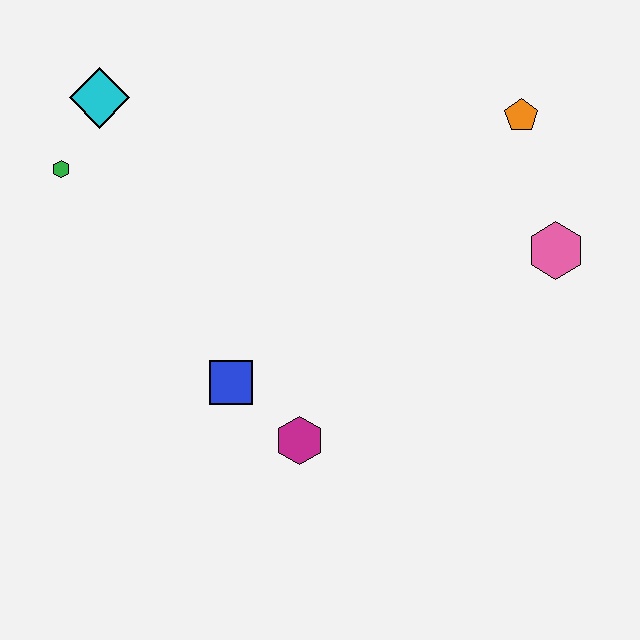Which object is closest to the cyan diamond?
The green hexagon is closest to the cyan diamond.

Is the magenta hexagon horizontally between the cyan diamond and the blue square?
No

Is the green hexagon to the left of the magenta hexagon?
Yes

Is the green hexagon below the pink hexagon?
No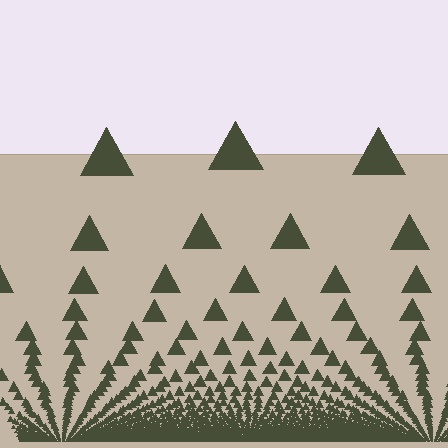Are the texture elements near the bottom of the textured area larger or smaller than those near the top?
Smaller. The gradient is inverted — elements near the bottom are smaller and denser.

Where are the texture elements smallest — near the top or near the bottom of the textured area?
Near the bottom.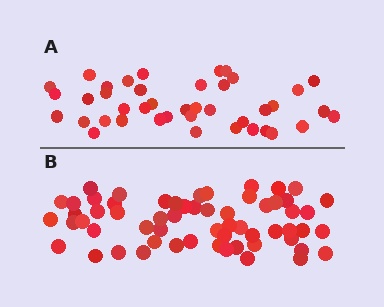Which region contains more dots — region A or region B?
Region B (the bottom region) has more dots.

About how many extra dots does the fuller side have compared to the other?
Region B has approximately 20 more dots than region A.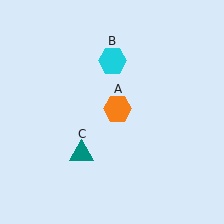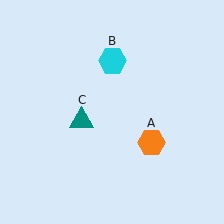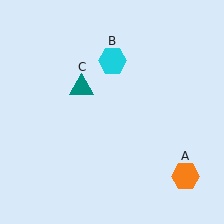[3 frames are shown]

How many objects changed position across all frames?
2 objects changed position: orange hexagon (object A), teal triangle (object C).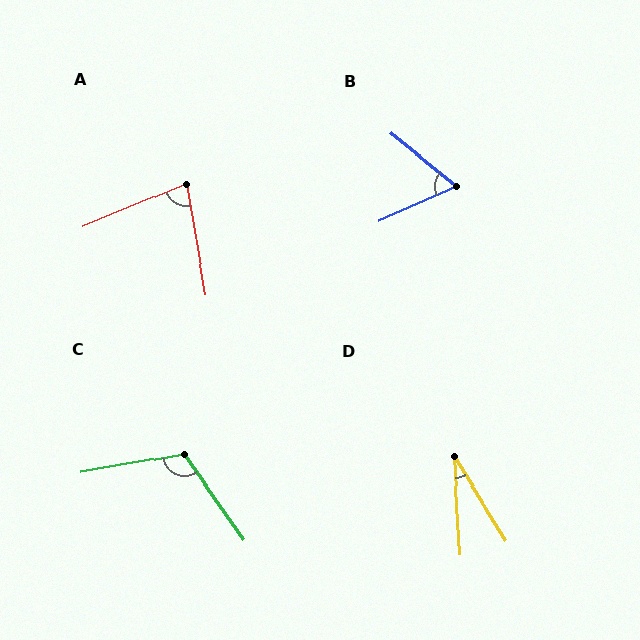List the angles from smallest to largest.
D (29°), B (63°), A (77°), C (115°).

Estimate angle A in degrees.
Approximately 77 degrees.